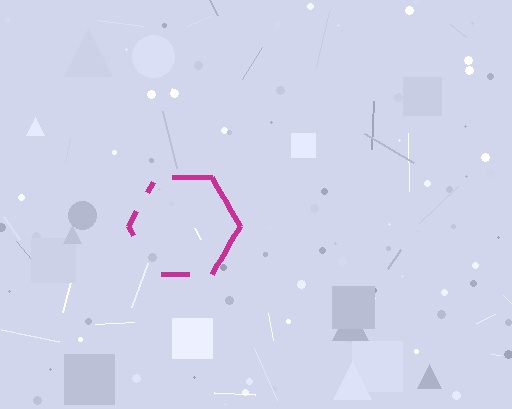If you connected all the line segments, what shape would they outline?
They would outline a hexagon.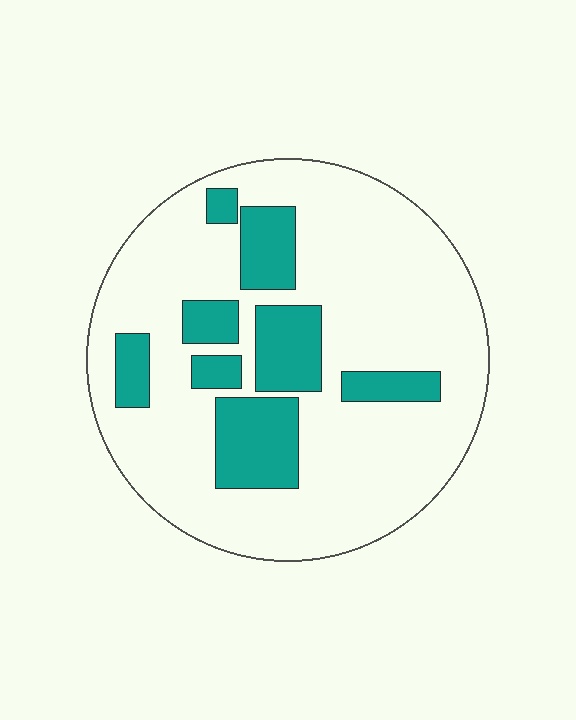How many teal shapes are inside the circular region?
8.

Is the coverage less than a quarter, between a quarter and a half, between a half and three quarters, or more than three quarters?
Less than a quarter.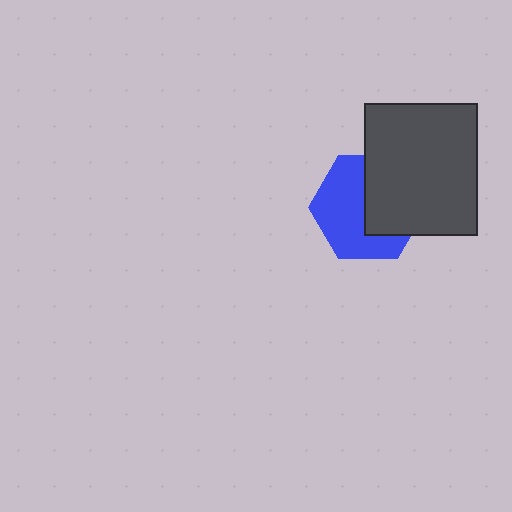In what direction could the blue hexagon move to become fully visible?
The blue hexagon could move left. That would shift it out from behind the dark gray rectangle entirely.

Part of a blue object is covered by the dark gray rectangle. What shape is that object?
It is a hexagon.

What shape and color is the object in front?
The object in front is a dark gray rectangle.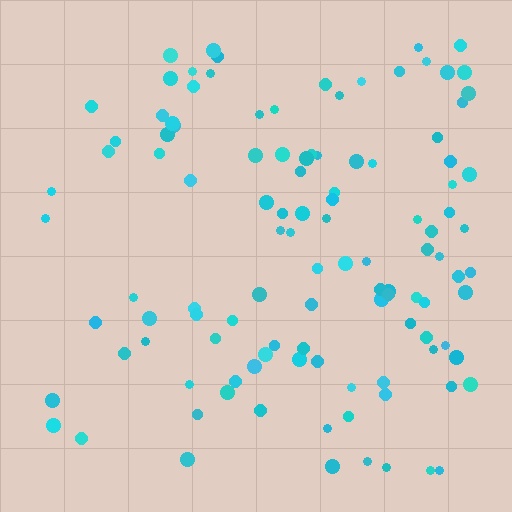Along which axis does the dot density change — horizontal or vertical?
Horizontal.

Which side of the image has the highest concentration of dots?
The right.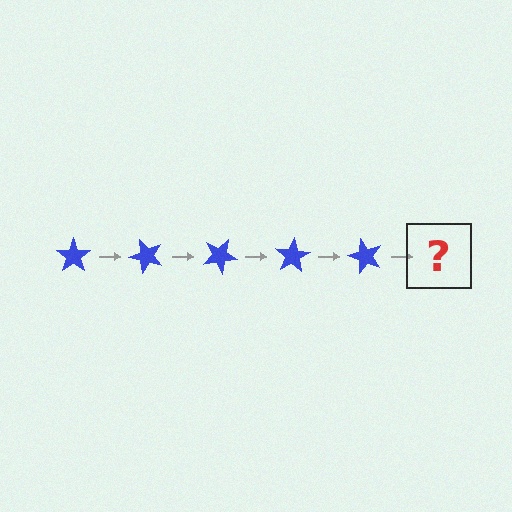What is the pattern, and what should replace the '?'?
The pattern is that the star rotates 50 degrees each step. The '?' should be a blue star rotated 250 degrees.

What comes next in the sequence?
The next element should be a blue star rotated 250 degrees.